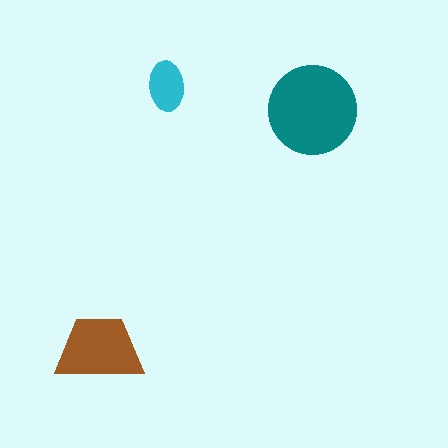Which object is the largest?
The teal circle.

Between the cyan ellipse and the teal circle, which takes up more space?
The teal circle.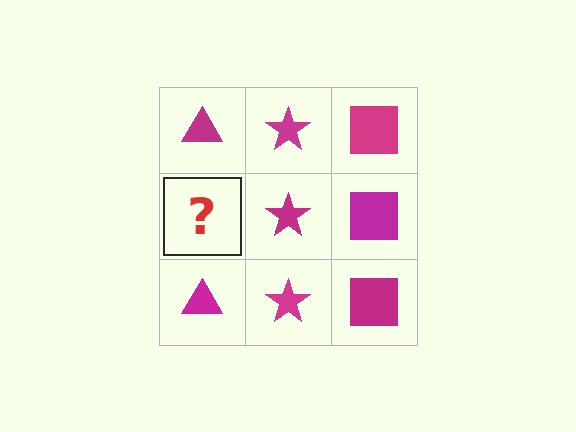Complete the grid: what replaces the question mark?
The question mark should be replaced with a magenta triangle.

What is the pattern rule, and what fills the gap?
The rule is that each column has a consistent shape. The gap should be filled with a magenta triangle.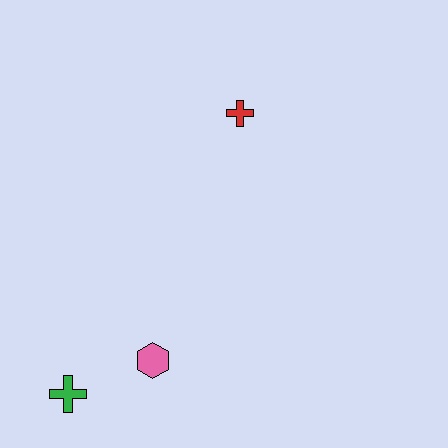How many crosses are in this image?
There are 2 crosses.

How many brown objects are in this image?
There are no brown objects.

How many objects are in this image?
There are 3 objects.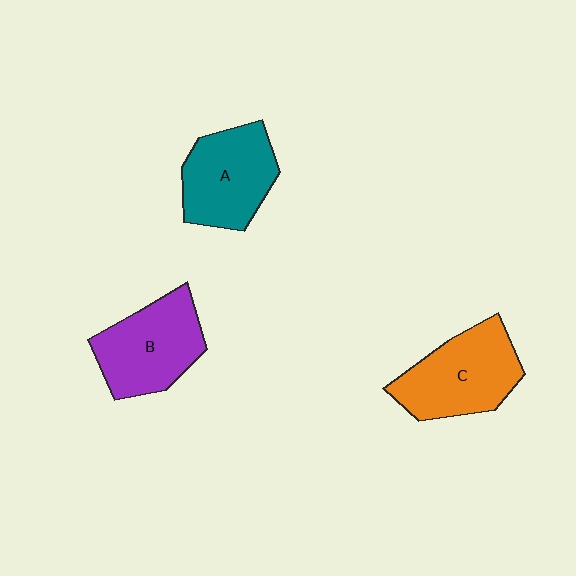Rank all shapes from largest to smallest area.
From largest to smallest: C (orange), B (purple), A (teal).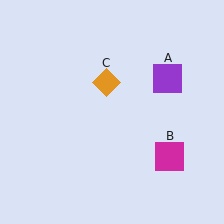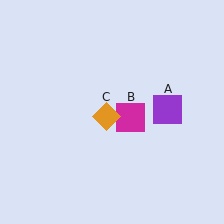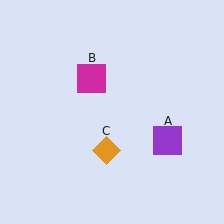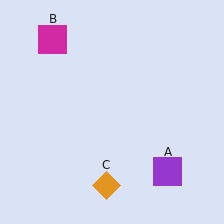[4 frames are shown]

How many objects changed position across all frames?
3 objects changed position: purple square (object A), magenta square (object B), orange diamond (object C).